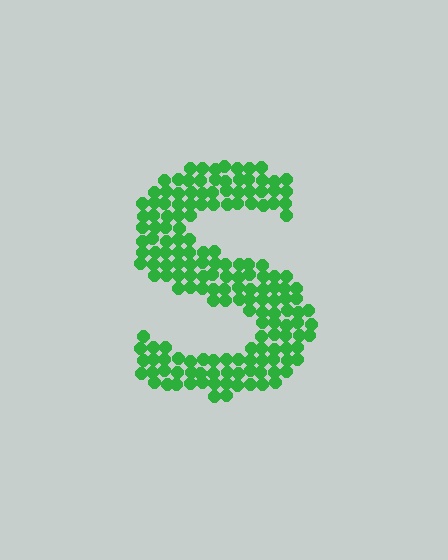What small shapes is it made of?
It is made of small circles.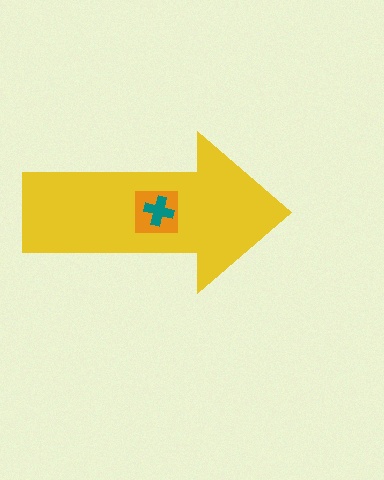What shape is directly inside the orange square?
The teal cross.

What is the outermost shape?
The yellow arrow.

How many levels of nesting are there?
3.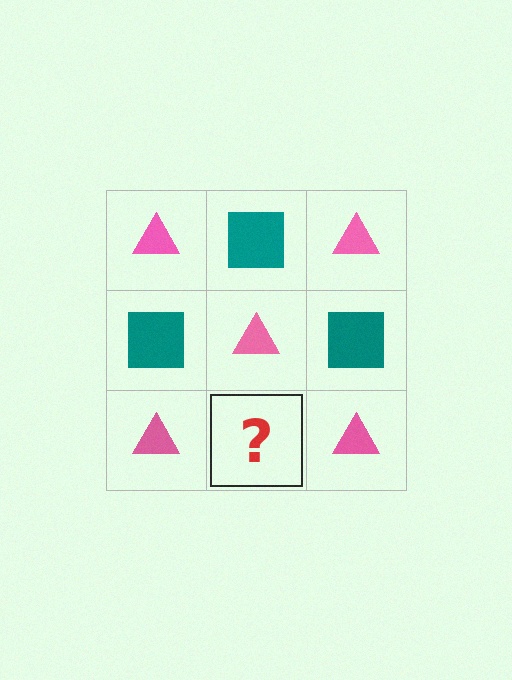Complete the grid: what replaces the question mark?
The question mark should be replaced with a teal square.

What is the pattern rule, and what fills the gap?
The rule is that it alternates pink triangle and teal square in a checkerboard pattern. The gap should be filled with a teal square.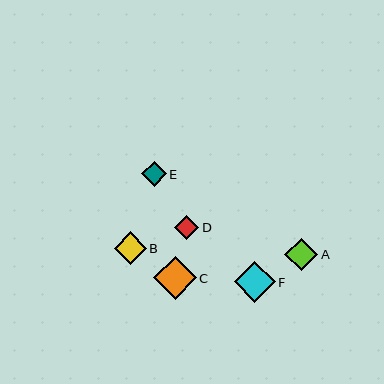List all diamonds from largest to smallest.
From largest to smallest: C, F, A, B, D, E.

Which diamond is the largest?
Diamond C is the largest with a size of approximately 43 pixels.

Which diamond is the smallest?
Diamond E is the smallest with a size of approximately 24 pixels.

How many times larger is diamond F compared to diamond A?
Diamond F is approximately 1.3 times the size of diamond A.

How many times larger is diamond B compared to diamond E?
Diamond B is approximately 1.3 times the size of diamond E.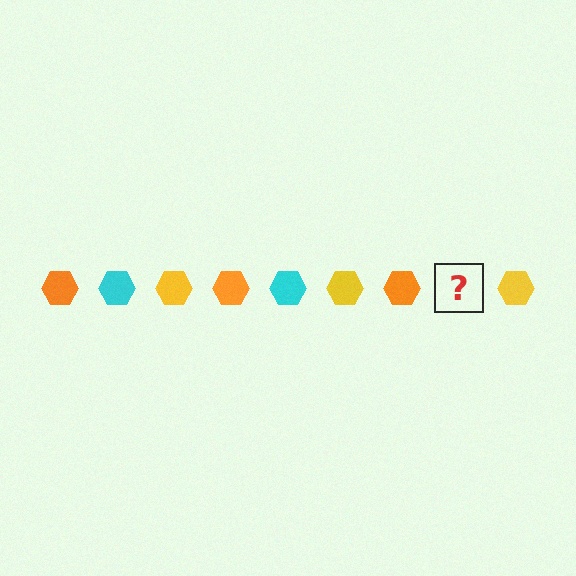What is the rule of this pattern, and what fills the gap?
The rule is that the pattern cycles through orange, cyan, yellow hexagons. The gap should be filled with a cyan hexagon.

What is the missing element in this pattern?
The missing element is a cyan hexagon.